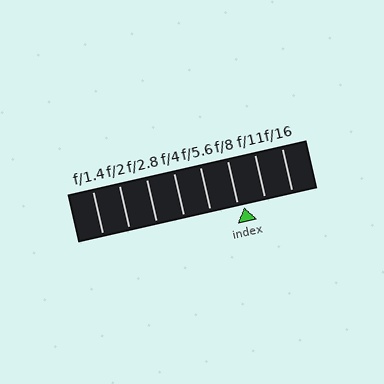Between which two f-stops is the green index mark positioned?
The index mark is between f/8 and f/11.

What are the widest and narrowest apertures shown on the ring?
The widest aperture shown is f/1.4 and the narrowest is f/16.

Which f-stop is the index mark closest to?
The index mark is closest to f/8.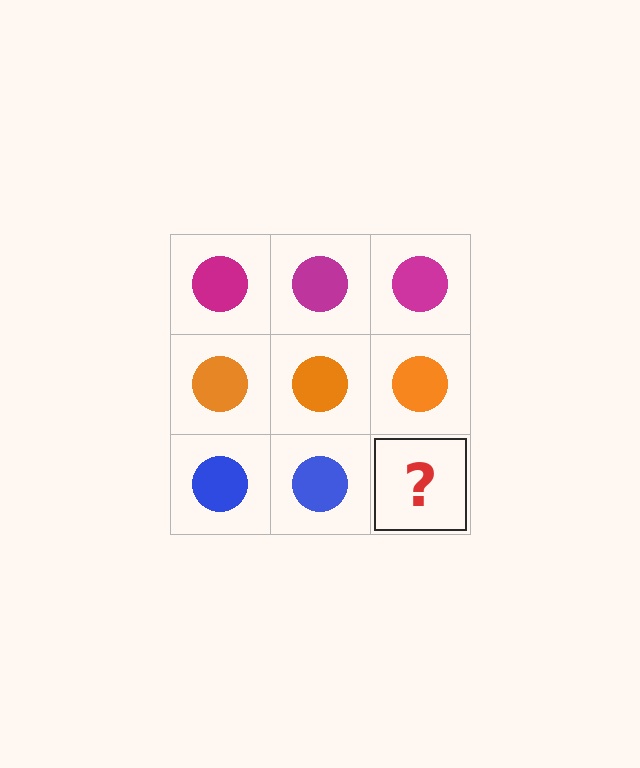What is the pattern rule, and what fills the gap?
The rule is that each row has a consistent color. The gap should be filled with a blue circle.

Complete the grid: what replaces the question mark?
The question mark should be replaced with a blue circle.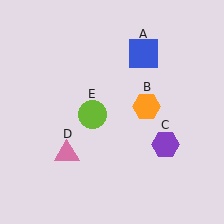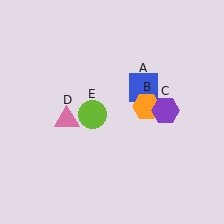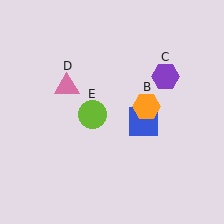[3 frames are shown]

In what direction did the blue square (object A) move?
The blue square (object A) moved down.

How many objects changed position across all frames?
3 objects changed position: blue square (object A), purple hexagon (object C), pink triangle (object D).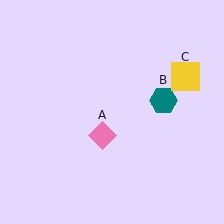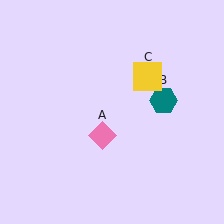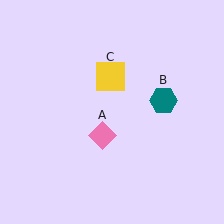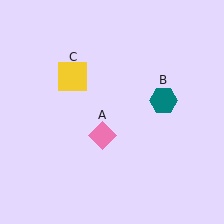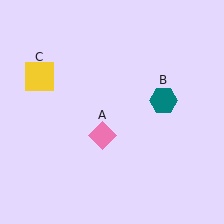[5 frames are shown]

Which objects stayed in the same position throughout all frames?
Pink diamond (object A) and teal hexagon (object B) remained stationary.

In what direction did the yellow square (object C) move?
The yellow square (object C) moved left.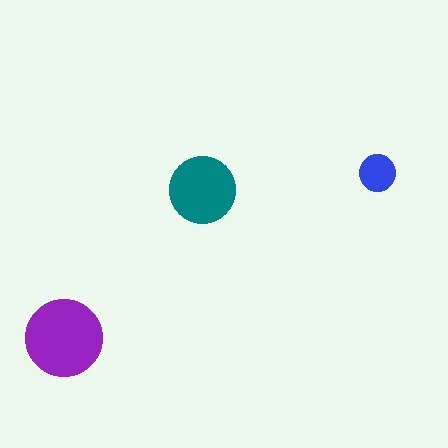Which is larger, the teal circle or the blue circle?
The teal one.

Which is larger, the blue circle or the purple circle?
The purple one.